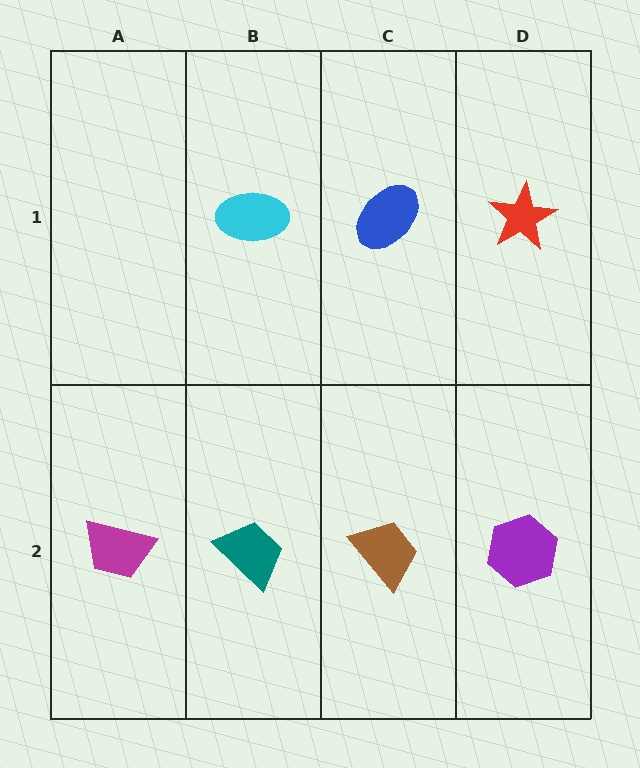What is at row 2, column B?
A teal trapezoid.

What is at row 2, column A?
A magenta trapezoid.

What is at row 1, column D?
A red star.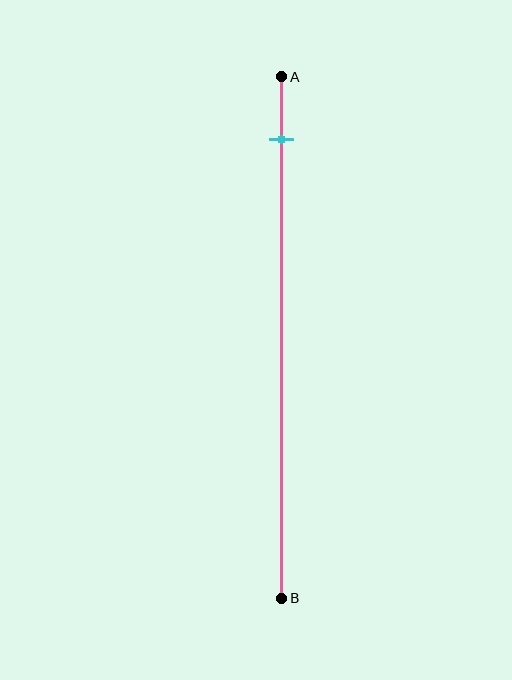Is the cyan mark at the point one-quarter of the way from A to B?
No, the mark is at about 10% from A, not at the 25% one-quarter point.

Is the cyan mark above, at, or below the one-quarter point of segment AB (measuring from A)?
The cyan mark is above the one-quarter point of segment AB.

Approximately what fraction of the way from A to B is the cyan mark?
The cyan mark is approximately 10% of the way from A to B.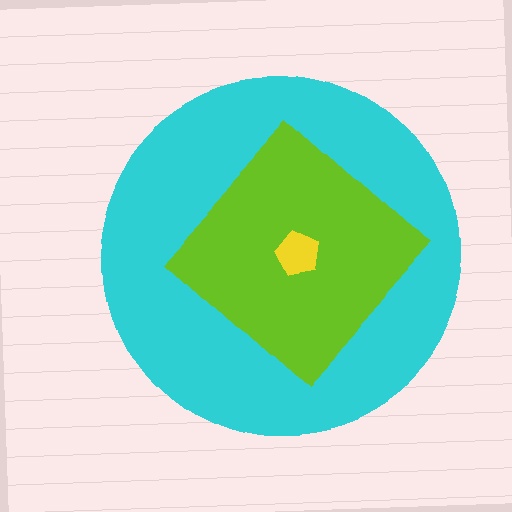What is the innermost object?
The yellow pentagon.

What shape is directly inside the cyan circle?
The lime diamond.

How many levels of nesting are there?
3.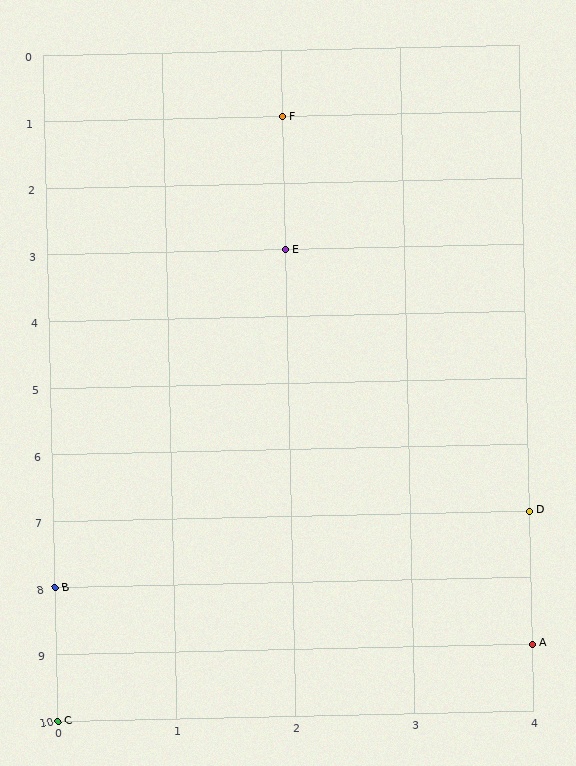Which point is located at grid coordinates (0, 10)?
Point C is at (0, 10).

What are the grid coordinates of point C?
Point C is at grid coordinates (0, 10).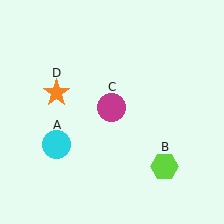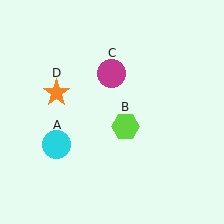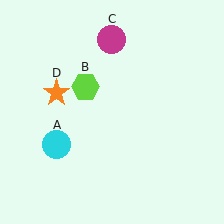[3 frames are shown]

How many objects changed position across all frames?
2 objects changed position: lime hexagon (object B), magenta circle (object C).